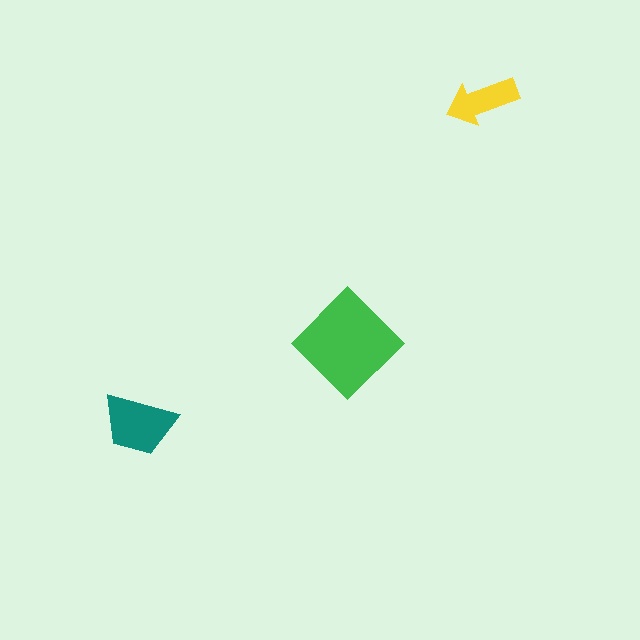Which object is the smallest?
The yellow arrow.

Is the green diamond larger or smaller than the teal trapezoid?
Larger.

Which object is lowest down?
The teal trapezoid is bottommost.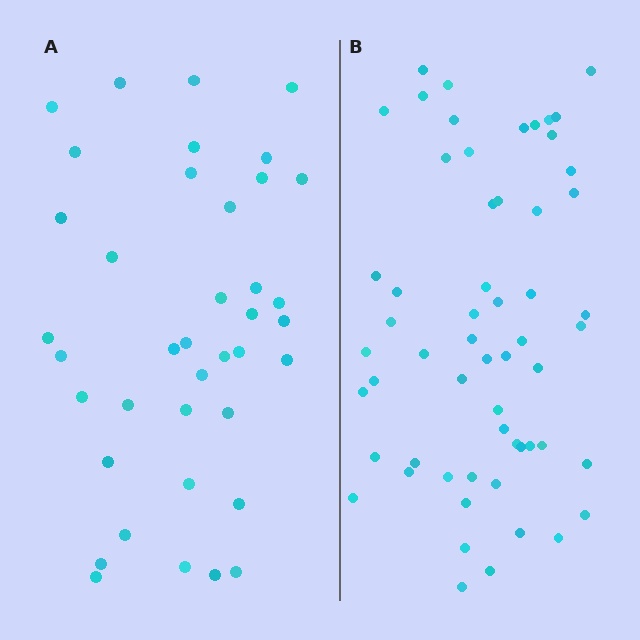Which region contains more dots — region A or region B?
Region B (the right region) has more dots.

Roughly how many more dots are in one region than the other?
Region B has approximately 20 more dots than region A.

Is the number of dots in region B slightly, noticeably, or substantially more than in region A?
Region B has substantially more. The ratio is roughly 1.5 to 1.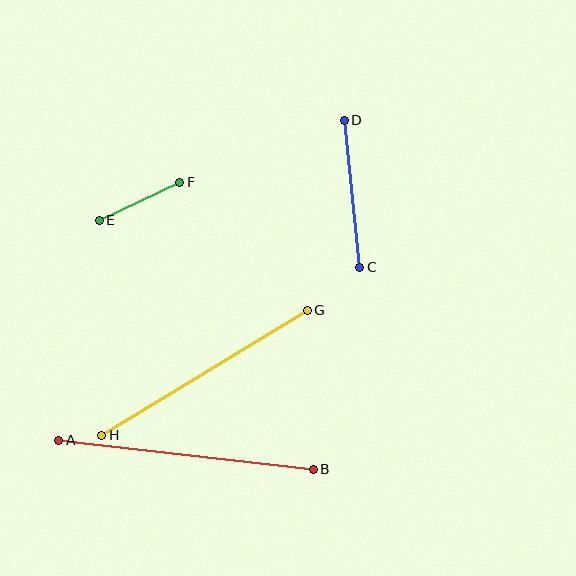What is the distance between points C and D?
The distance is approximately 148 pixels.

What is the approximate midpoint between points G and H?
The midpoint is at approximately (204, 373) pixels.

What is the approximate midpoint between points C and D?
The midpoint is at approximately (352, 194) pixels.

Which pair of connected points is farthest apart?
Points A and B are farthest apart.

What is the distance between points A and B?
The distance is approximately 257 pixels.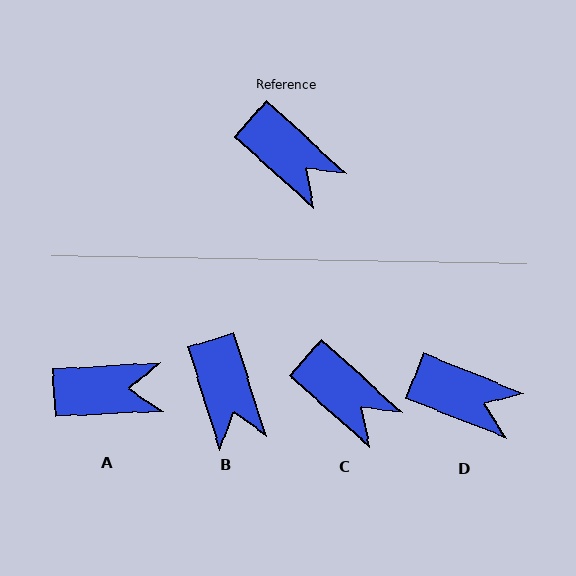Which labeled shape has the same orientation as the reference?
C.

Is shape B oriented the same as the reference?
No, it is off by about 31 degrees.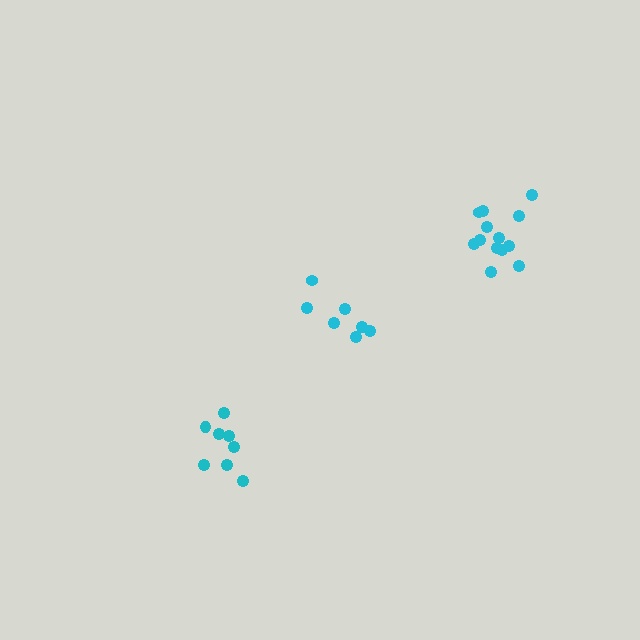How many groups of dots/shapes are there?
There are 3 groups.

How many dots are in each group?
Group 1: 8 dots, Group 2: 7 dots, Group 3: 13 dots (28 total).